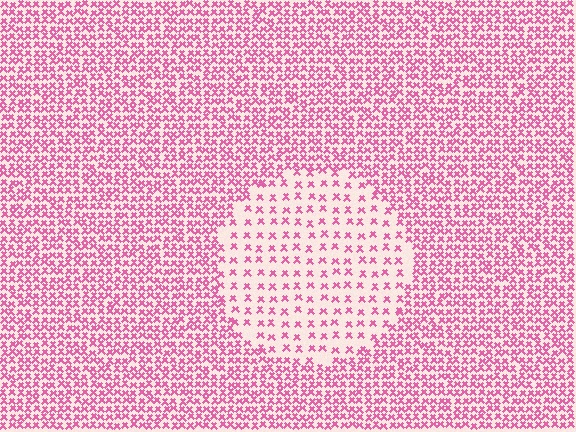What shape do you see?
I see a circle.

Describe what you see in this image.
The image contains small pink elements arranged at two different densities. A circle-shaped region is visible where the elements are less densely packed than the surrounding area.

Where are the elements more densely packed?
The elements are more densely packed outside the circle boundary.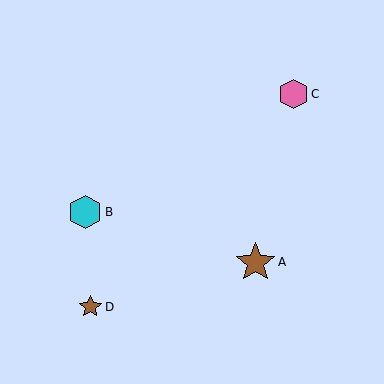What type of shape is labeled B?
Shape B is a cyan hexagon.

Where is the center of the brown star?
The center of the brown star is at (256, 262).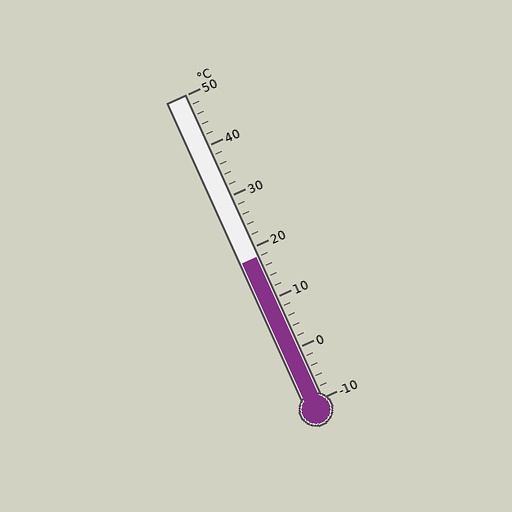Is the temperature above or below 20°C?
The temperature is below 20°C.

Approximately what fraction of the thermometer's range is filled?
The thermometer is filled to approximately 45% of its range.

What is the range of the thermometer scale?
The thermometer scale ranges from -10°C to 50°C.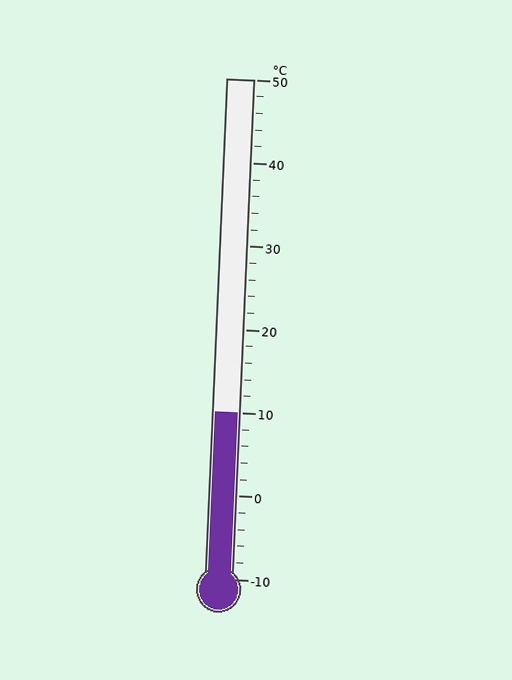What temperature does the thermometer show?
The thermometer shows approximately 10°C.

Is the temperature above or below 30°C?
The temperature is below 30°C.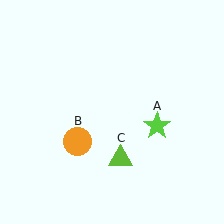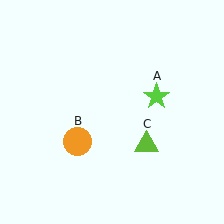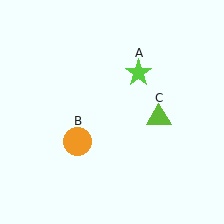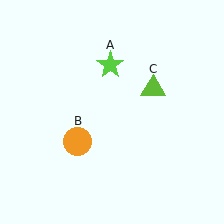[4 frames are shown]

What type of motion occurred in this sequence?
The lime star (object A), lime triangle (object C) rotated counterclockwise around the center of the scene.